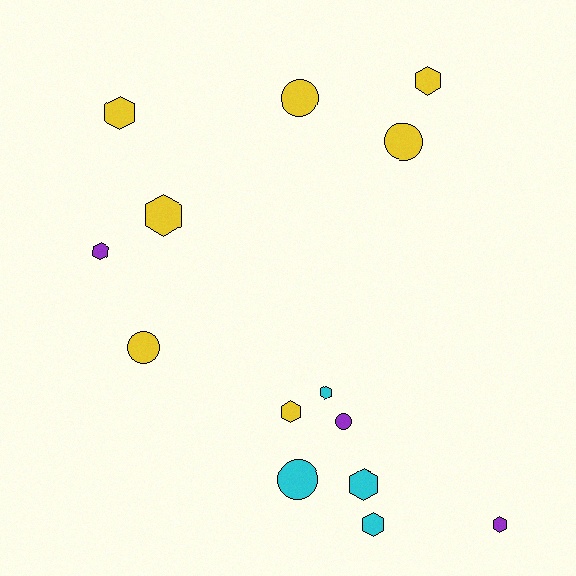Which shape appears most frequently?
Hexagon, with 9 objects.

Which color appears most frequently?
Yellow, with 7 objects.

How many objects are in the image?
There are 14 objects.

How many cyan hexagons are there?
There are 3 cyan hexagons.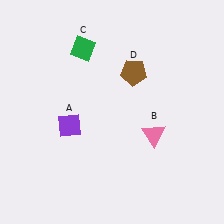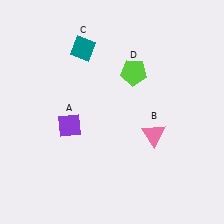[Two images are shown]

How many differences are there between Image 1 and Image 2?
There are 2 differences between the two images.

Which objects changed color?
C changed from green to teal. D changed from brown to lime.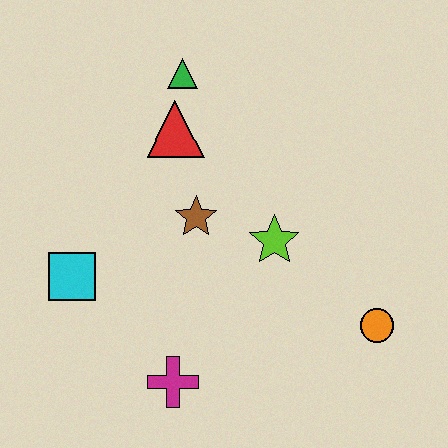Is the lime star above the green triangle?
No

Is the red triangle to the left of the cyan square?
No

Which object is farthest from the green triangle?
The orange circle is farthest from the green triangle.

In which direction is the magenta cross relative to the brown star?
The magenta cross is below the brown star.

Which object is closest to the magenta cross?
The cyan square is closest to the magenta cross.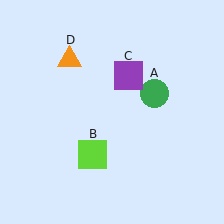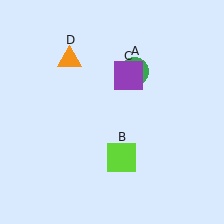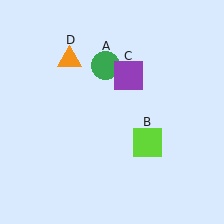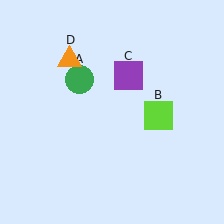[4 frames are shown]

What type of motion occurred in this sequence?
The green circle (object A), lime square (object B) rotated counterclockwise around the center of the scene.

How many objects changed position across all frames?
2 objects changed position: green circle (object A), lime square (object B).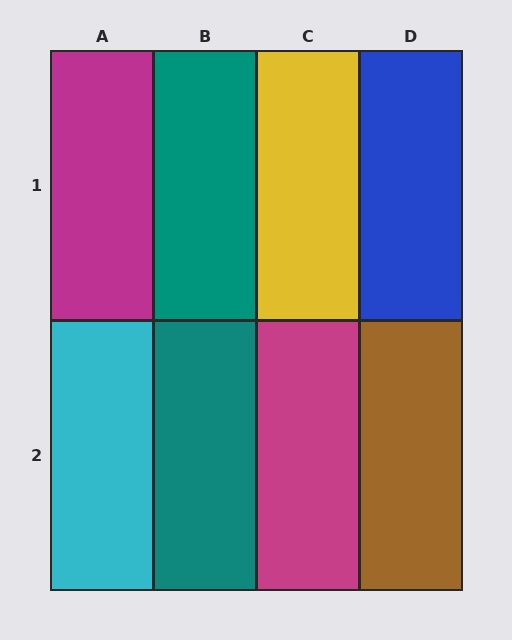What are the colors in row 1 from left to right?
Magenta, teal, yellow, blue.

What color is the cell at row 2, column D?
Brown.